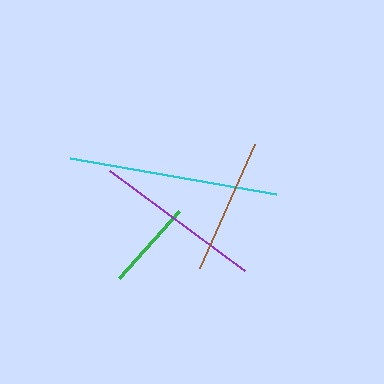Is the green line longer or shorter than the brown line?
The brown line is longer than the green line.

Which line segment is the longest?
The cyan line is the longest at approximately 210 pixels.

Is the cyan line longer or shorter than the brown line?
The cyan line is longer than the brown line.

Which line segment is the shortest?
The green line is the shortest at approximately 90 pixels.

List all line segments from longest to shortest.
From longest to shortest: cyan, purple, brown, green.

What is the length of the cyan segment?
The cyan segment is approximately 210 pixels long.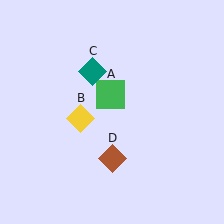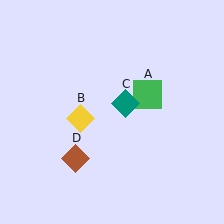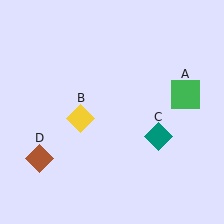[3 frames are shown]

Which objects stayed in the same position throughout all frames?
Yellow diamond (object B) remained stationary.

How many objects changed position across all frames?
3 objects changed position: green square (object A), teal diamond (object C), brown diamond (object D).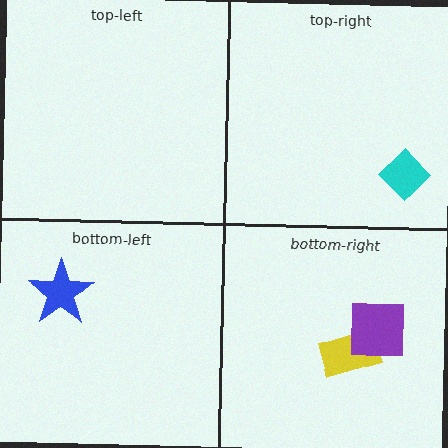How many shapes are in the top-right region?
1.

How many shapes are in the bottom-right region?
2.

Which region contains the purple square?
The bottom-right region.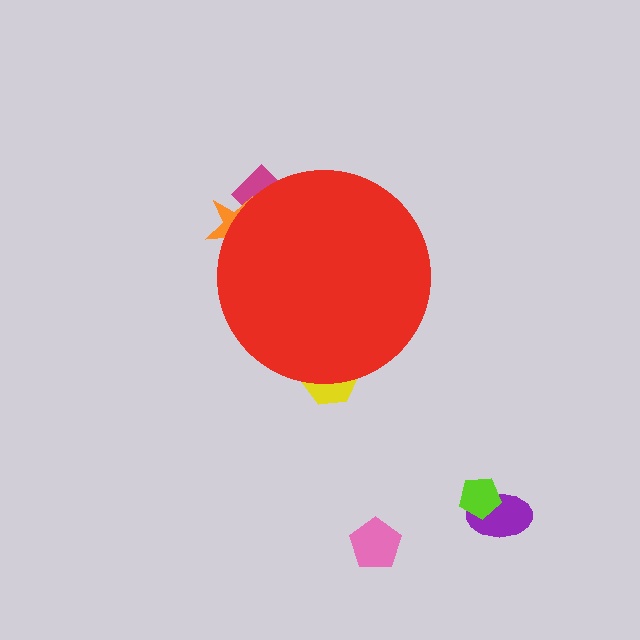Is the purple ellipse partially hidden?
No, the purple ellipse is fully visible.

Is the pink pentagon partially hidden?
No, the pink pentagon is fully visible.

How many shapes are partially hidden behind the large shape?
3 shapes are partially hidden.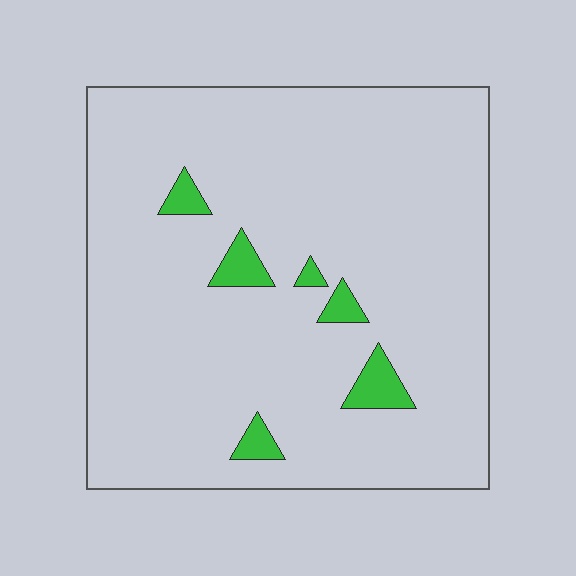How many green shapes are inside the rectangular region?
6.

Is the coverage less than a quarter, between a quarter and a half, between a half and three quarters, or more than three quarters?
Less than a quarter.